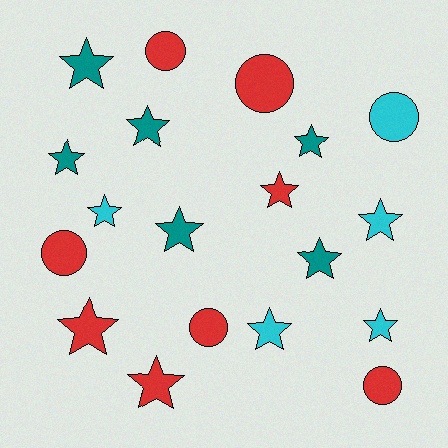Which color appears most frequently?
Red, with 8 objects.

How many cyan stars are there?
There are 4 cyan stars.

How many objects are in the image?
There are 19 objects.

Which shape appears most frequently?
Star, with 13 objects.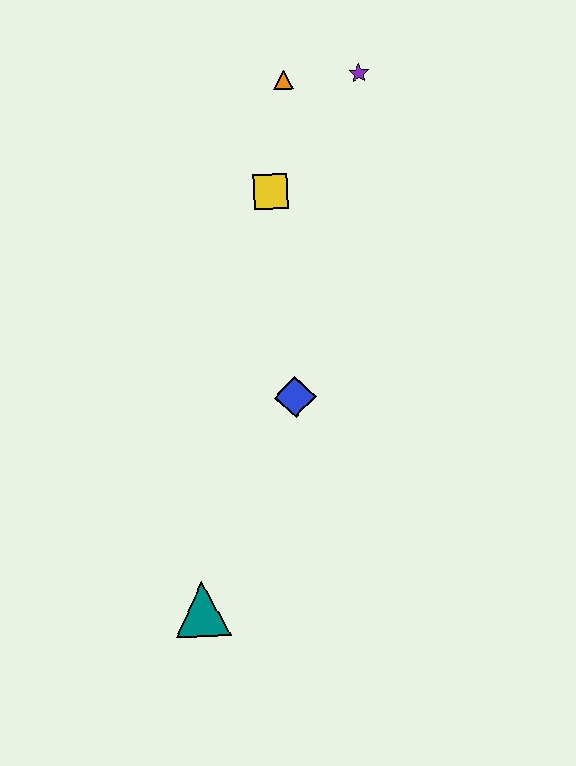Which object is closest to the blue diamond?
The yellow square is closest to the blue diamond.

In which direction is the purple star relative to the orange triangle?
The purple star is to the right of the orange triangle.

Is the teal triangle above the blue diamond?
No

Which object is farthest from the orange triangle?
The teal triangle is farthest from the orange triangle.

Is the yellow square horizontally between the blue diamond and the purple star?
No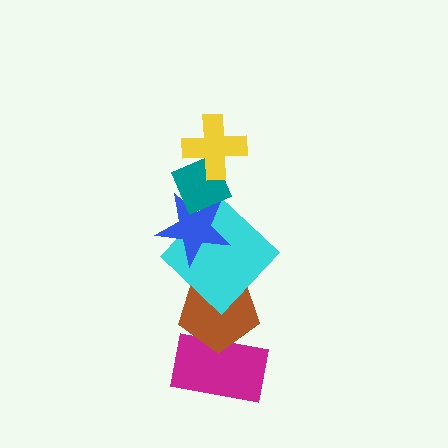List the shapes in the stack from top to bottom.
From top to bottom: the yellow cross, the teal diamond, the blue star, the cyan diamond, the brown pentagon, the magenta rectangle.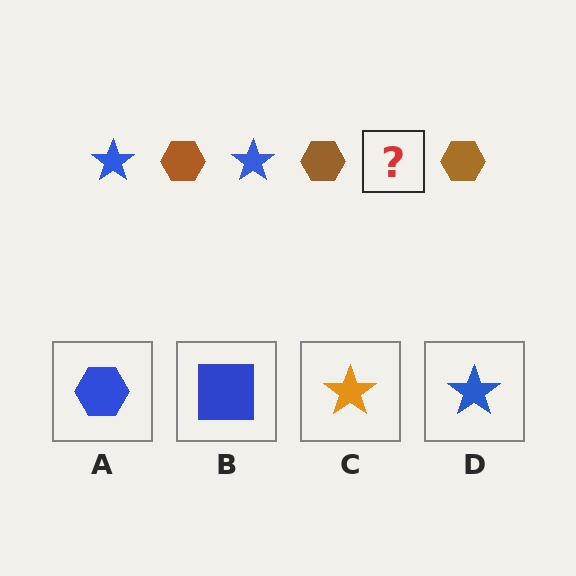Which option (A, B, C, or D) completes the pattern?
D.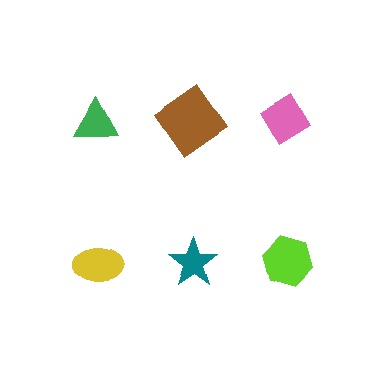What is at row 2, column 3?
A lime hexagon.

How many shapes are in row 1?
3 shapes.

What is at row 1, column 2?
A brown diamond.